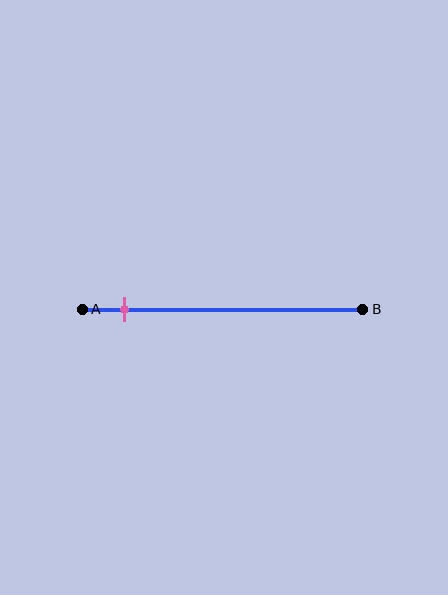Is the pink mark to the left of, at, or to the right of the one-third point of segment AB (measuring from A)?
The pink mark is to the left of the one-third point of segment AB.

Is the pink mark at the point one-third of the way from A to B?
No, the mark is at about 15% from A, not at the 33% one-third point.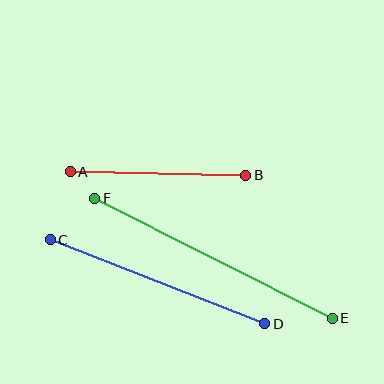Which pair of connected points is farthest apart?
Points E and F are farthest apart.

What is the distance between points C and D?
The distance is approximately 230 pixels.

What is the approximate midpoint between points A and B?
The midpoint is at approximately (158, 174) pixels.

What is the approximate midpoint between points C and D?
The midpoint is at approximately (157, 282) pixels.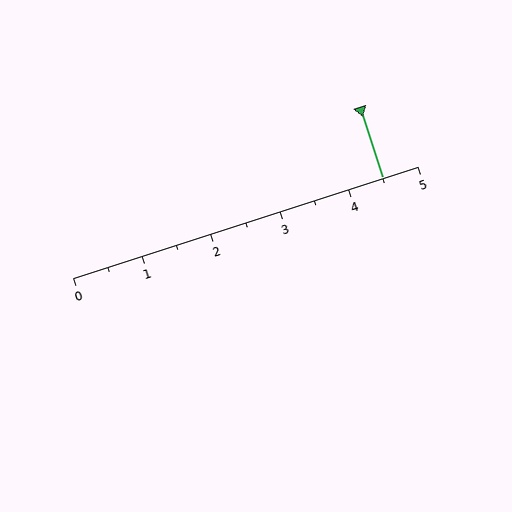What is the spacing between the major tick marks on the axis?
The major ticks are spaced 1 apart.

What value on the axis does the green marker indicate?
The marker indicates approximately 4.5.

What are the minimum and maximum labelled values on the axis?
The axis runs from 0 to 5.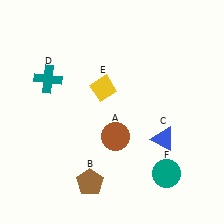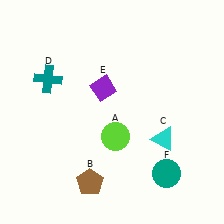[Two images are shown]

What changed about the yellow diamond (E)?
In Image 1, E is yellow. In Image 2, it changed to purple.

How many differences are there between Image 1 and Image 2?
There are 3 differences between the two images.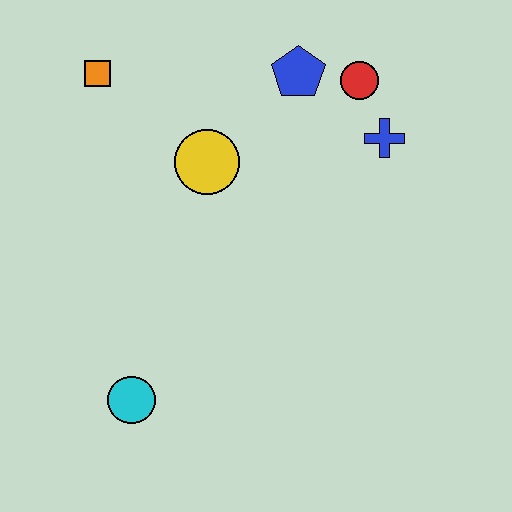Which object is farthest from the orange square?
The cyan circle is farthest from the orange square.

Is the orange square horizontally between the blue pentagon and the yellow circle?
No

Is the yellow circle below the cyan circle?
No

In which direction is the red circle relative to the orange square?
The red circle is to the right of the orange square.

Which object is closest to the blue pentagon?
The red circle is closest to the blue pentagon.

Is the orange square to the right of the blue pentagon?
No